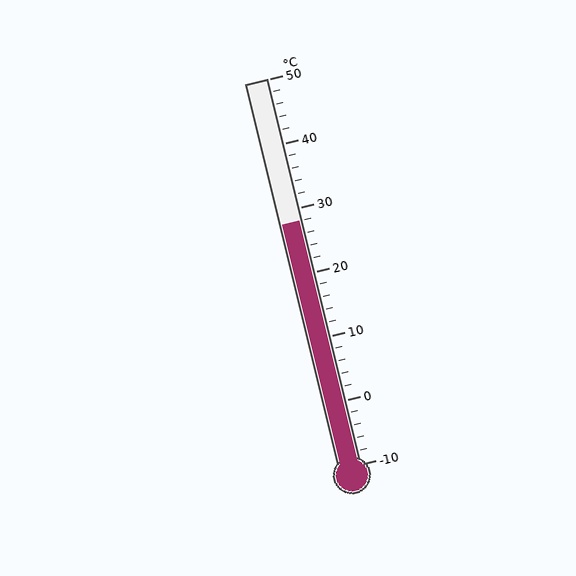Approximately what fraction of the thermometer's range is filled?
The thermometer is filled to approximately 65% of its range.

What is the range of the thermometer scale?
The thermometer scale ranges from -10°C to 50°C.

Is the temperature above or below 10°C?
The temperature is above 10°C.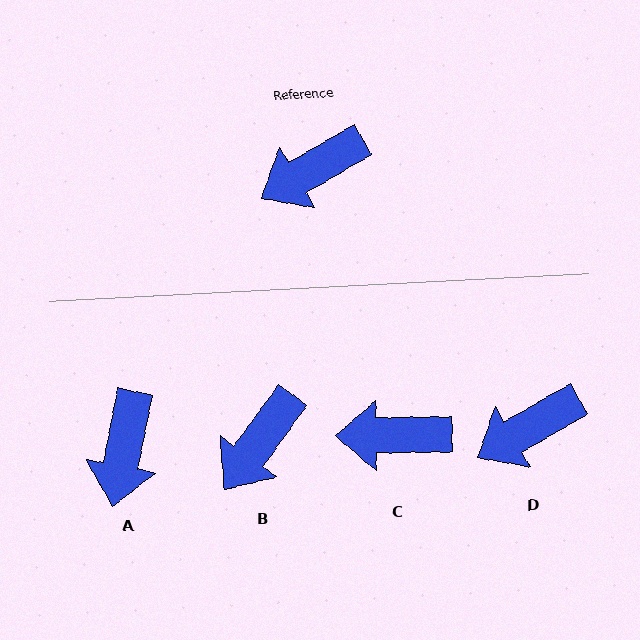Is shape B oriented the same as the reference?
No, it is off by about 24 degrees.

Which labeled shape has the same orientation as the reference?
D.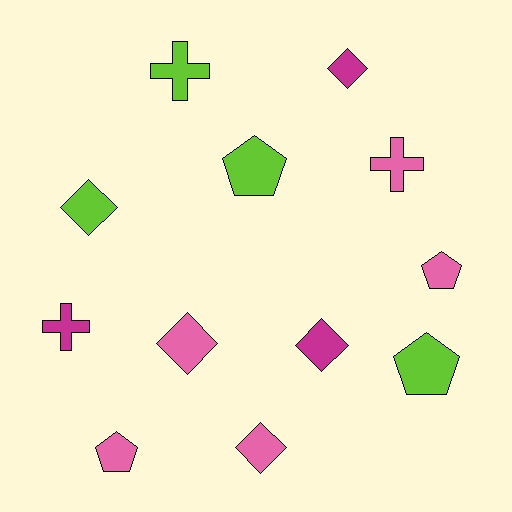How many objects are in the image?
There are 12 objects.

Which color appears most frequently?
Pink, with 5 objects.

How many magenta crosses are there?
There is 1 magenta cross.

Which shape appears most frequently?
Diamond, with 5 objects.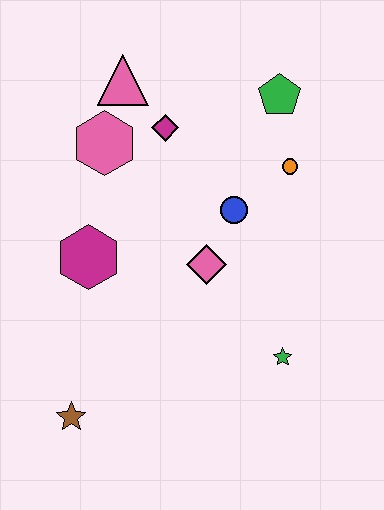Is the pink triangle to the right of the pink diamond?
No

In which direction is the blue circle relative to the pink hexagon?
The blue circle is to the right of the pink hexagon.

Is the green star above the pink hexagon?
No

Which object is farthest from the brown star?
The green pentagon is farthest from the brown star.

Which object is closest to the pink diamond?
The blue circle is closest to the pink diamond.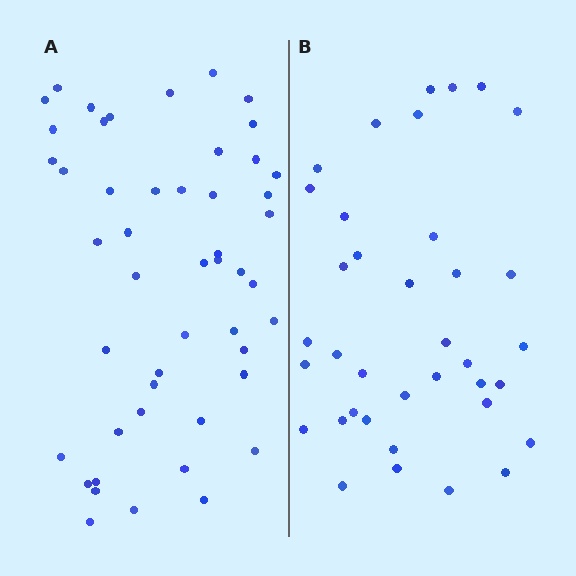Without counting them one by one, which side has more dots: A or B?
Region A (the left region) has more dots.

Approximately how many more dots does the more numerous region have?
Region A has roughly 12 or so more dots than region B.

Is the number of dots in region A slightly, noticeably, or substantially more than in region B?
Region A has noticeably more, but not dramatically so. The ratio is roughly 1.3 to 1.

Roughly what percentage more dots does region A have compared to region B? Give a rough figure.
About 30% more.